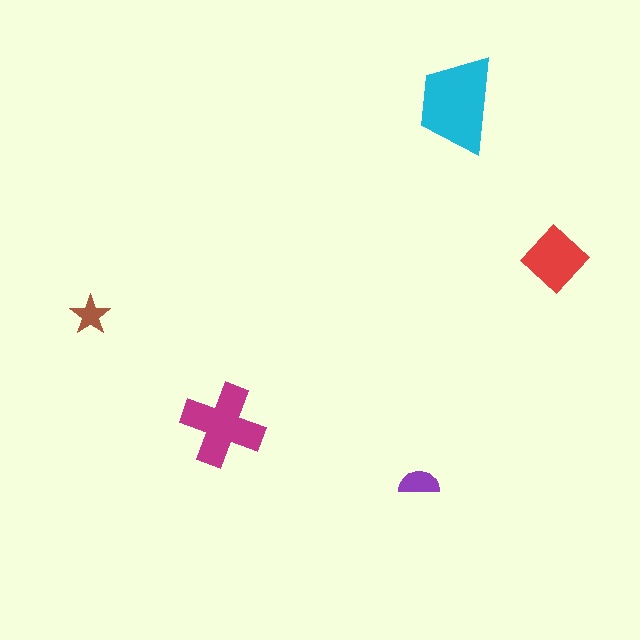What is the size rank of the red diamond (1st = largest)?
3rd.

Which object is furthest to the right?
The red diamond is rightmost.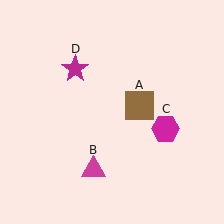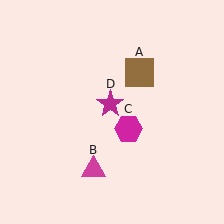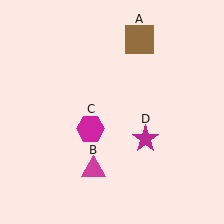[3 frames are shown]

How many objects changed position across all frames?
3 objects changed position: brown square (object A), magenta hexagon (object C), magenta star (object D).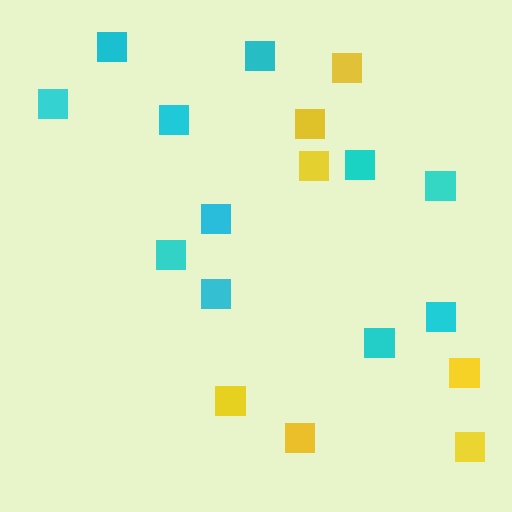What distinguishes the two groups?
There are 2 groups: one group of cyan squares (11) and one group of yellow squares (7).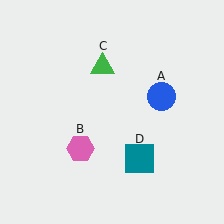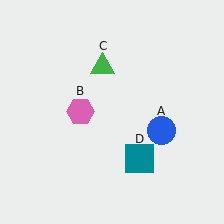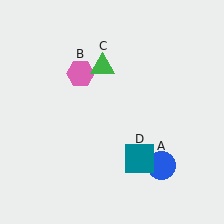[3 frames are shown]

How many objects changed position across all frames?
2 objects changed position: blue circle (object A), pink hexagon (object B).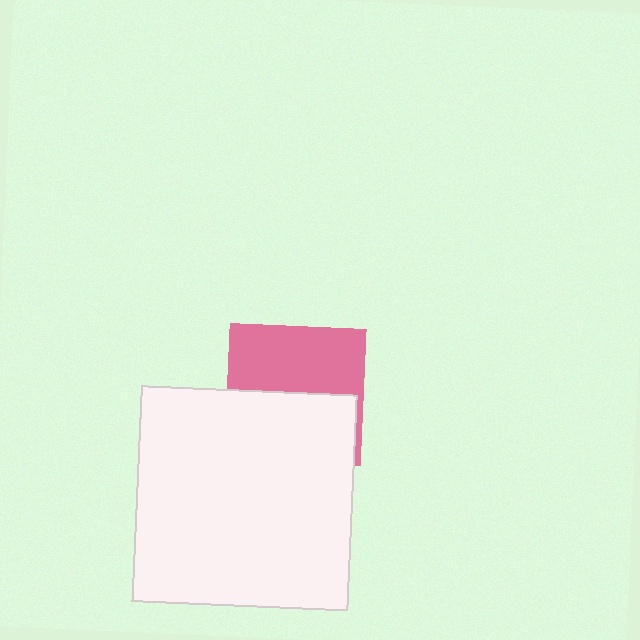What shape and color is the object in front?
The object in front is a white square.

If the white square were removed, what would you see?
You would see the complete pink square.